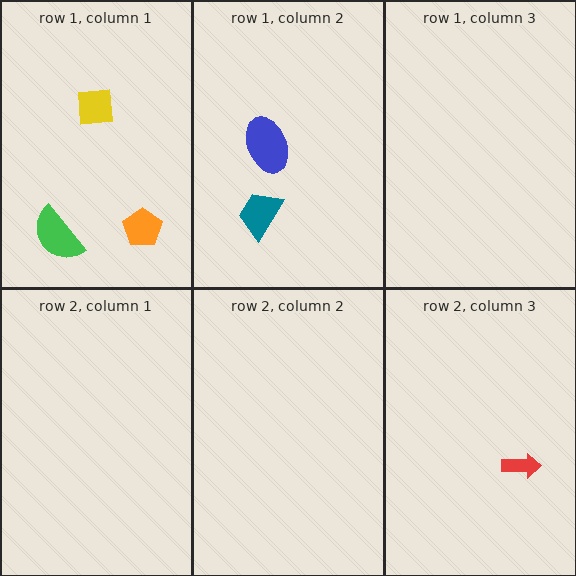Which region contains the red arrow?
The row 2, column 3 region.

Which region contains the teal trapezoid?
The row 1, column 2 region.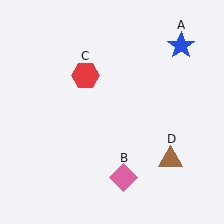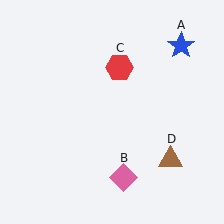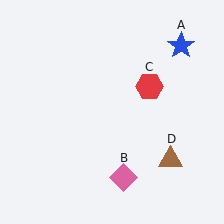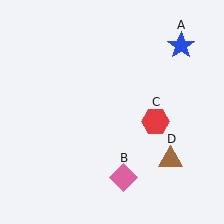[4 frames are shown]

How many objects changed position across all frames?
1 object changed position: red hexagon (object C).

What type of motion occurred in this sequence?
The red hexagon (object C) rotated clockwise around the center of the scene.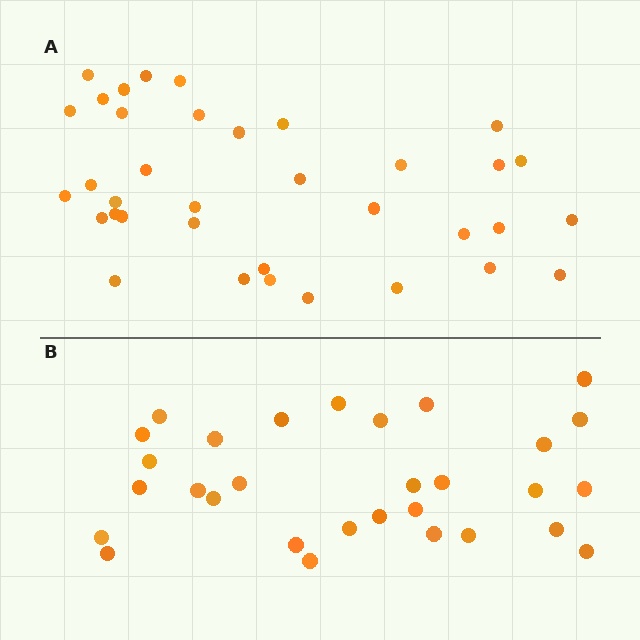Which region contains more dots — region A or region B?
Region A (the top region) has more dots.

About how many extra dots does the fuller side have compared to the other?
Region A has about 6 more dots than region B.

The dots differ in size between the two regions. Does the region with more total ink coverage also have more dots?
No. Region B has more total ink coverage because its dots are larger, but region A actually contains more individual dots. Total area can be misleading — the number of items is what matters here.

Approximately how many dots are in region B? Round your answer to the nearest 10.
About 30 dots.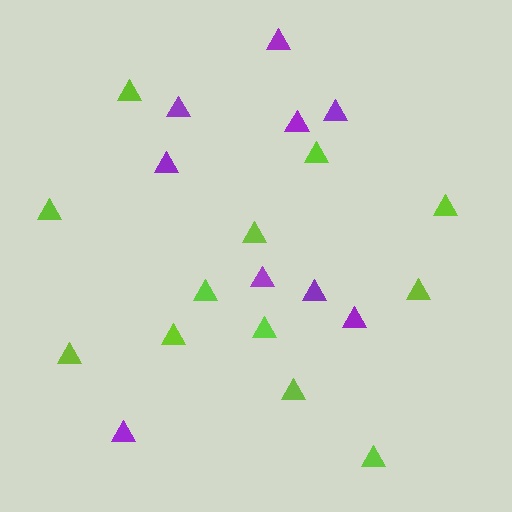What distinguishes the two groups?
There are 2 groups: one group of lime triangles (12) and one group of purple triangles (9).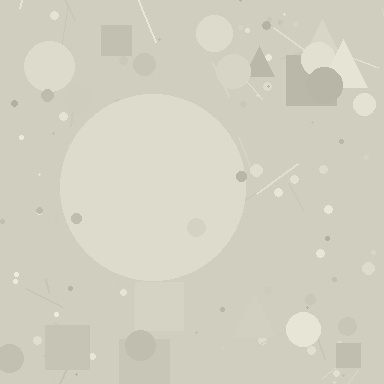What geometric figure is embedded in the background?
A circle is embedded in the background.